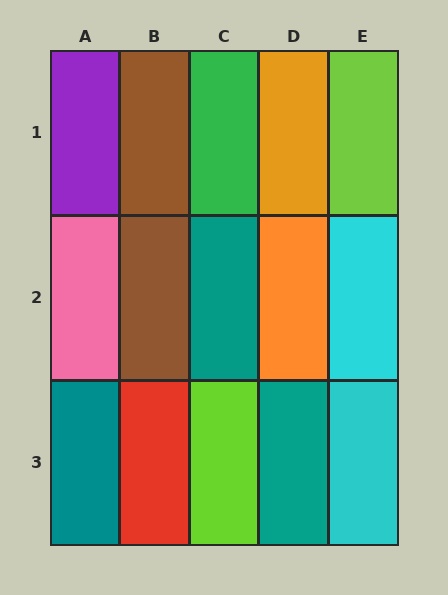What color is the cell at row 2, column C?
Teal.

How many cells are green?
1 cell is green.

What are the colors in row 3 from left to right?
Teal, red, lime, teal, cyan.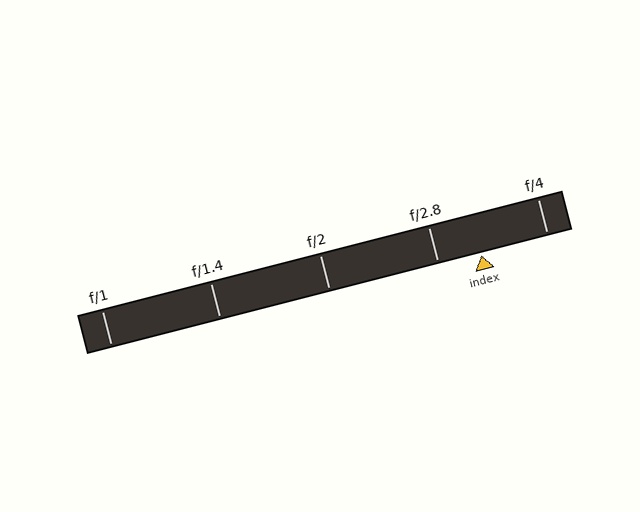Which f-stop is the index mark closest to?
The index mark is closest to f/2.8.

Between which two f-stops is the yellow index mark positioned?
The index mark is between f/2.8 and f/4.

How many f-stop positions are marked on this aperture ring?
There are 5 f-stop positions marked.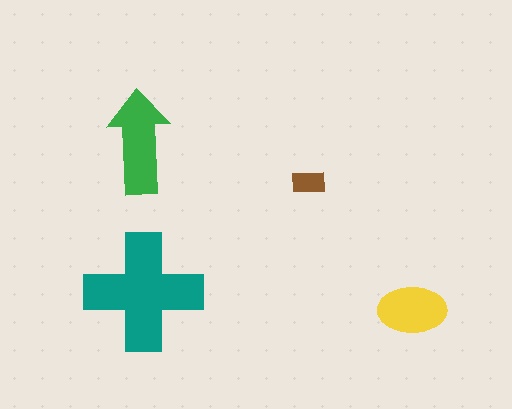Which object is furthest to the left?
The green arrow is leftmost.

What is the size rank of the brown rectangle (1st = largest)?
4th.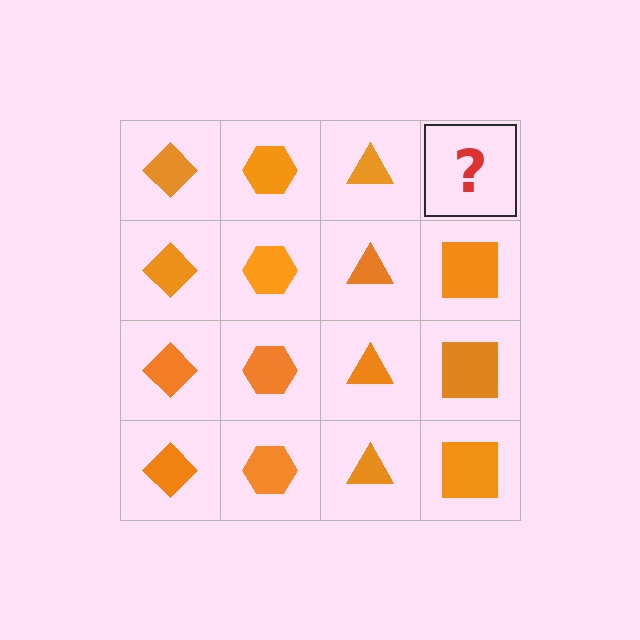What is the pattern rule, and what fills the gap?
The rule is that each column has a consistent shape. The gap should be filled with an orange square.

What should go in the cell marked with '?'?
The missing cell should contain an orange square.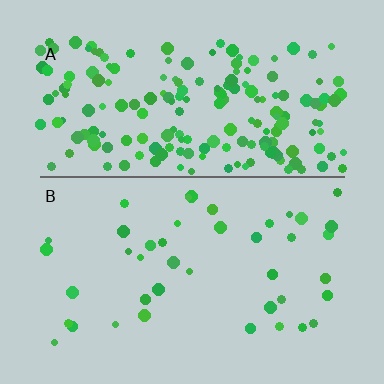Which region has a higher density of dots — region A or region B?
A (the top).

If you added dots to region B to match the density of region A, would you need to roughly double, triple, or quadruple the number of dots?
Approximately quadruple.